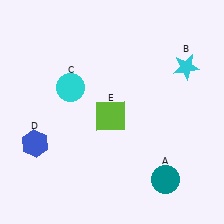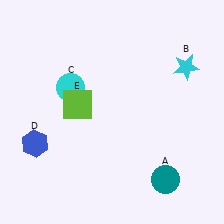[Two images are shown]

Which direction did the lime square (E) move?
The lime square (E) moved left.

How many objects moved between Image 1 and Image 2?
1 object moved between the two images.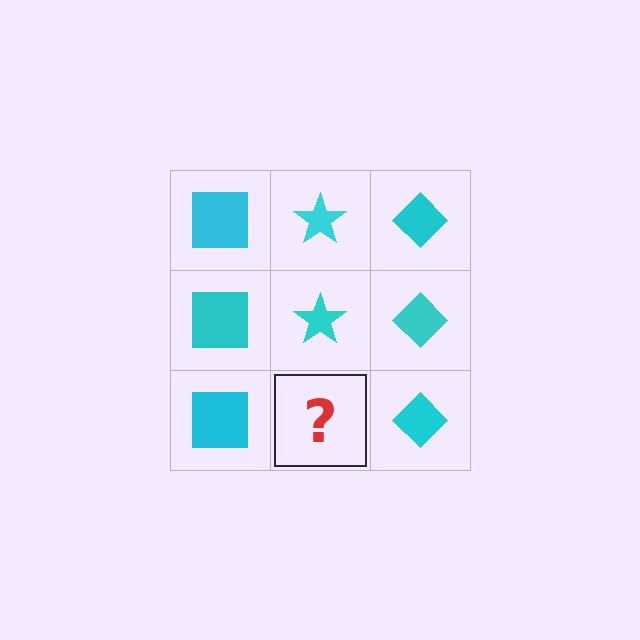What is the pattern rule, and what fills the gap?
The rule is that each column has a consistent shape. The gap should be filled with a cyan star.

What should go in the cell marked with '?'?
The missing cell should contain a cyan star.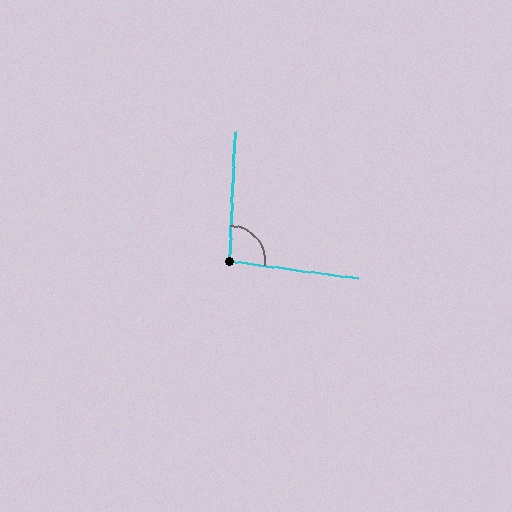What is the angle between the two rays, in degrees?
Approximately 95 degrees.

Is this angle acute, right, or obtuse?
It is obtuse.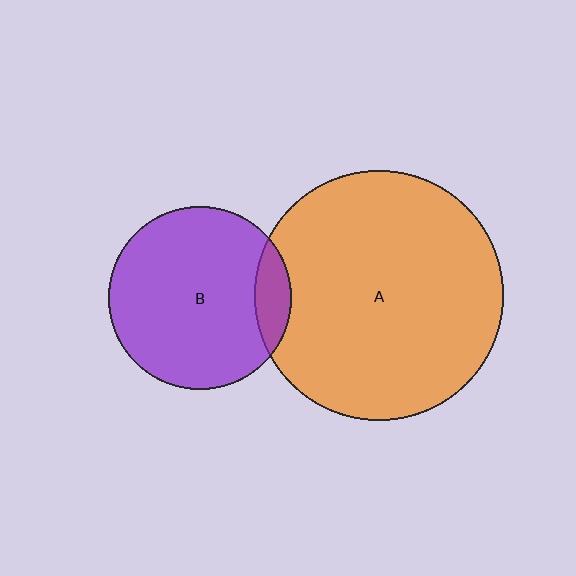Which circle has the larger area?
Circle A (orange).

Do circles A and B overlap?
Yes.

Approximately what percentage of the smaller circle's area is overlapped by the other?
Approximately 10%.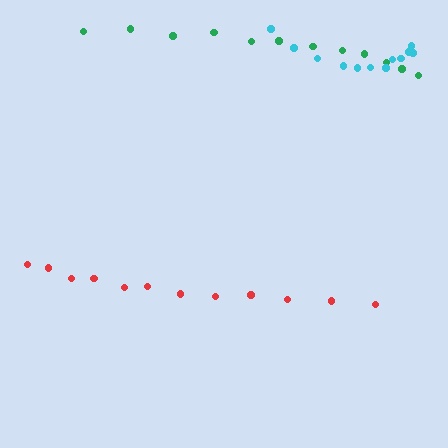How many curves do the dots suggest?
There are 3 distinct paths.